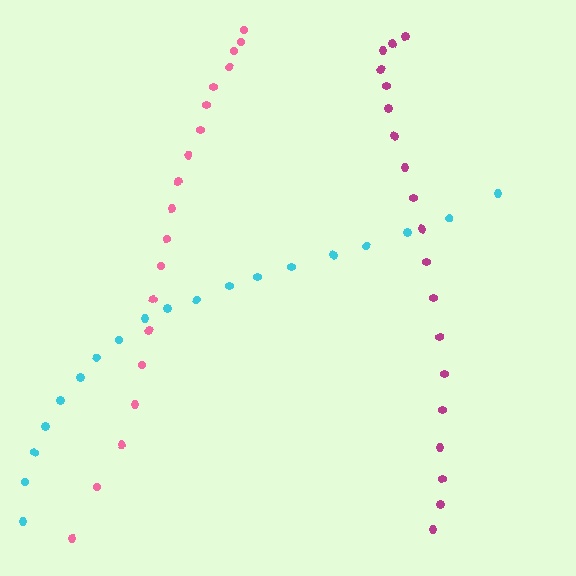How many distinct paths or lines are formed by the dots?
There are 3 distinct paths.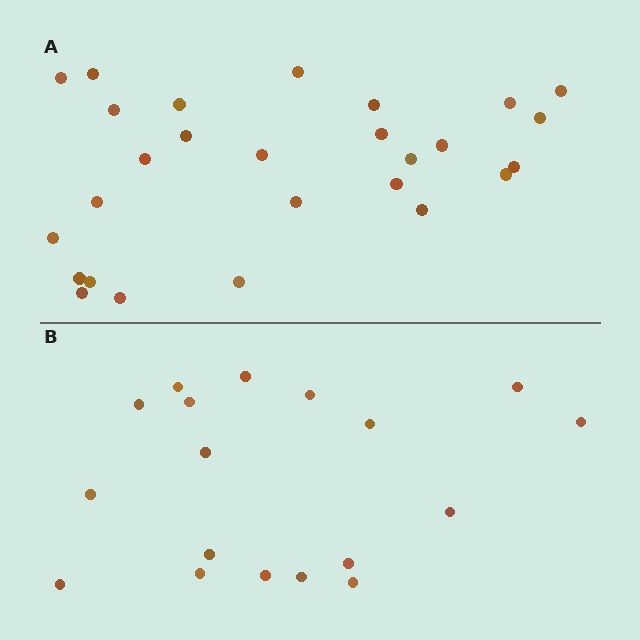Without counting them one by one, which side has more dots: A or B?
Region A (the top region) has more dots.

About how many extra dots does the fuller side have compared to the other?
Region A has roughly 8 or so more dots than region B.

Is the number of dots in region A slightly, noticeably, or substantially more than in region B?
Region A has substantially more. The ratio is roughly 1.5 to 1.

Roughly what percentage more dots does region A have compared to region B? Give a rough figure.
About 50% more.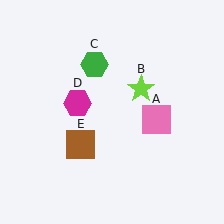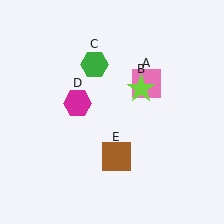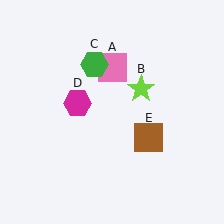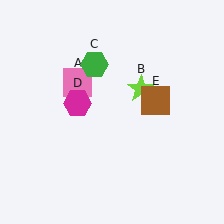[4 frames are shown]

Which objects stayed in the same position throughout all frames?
Lime star (object B) and green hexagon (object C) and magenta hexagon (object D) remained stationary.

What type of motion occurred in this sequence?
The pink square (object A), brown square (object E) rotated counterclockwise around the center of the scene.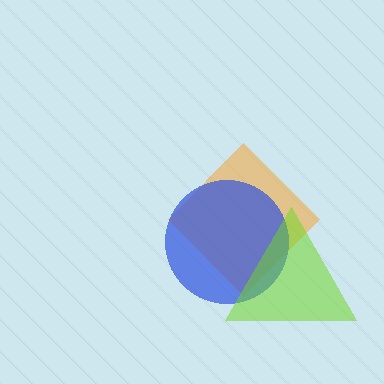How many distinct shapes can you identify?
There are 3 distinct shapes: an orange diamond, a blue circle, a lime triangle.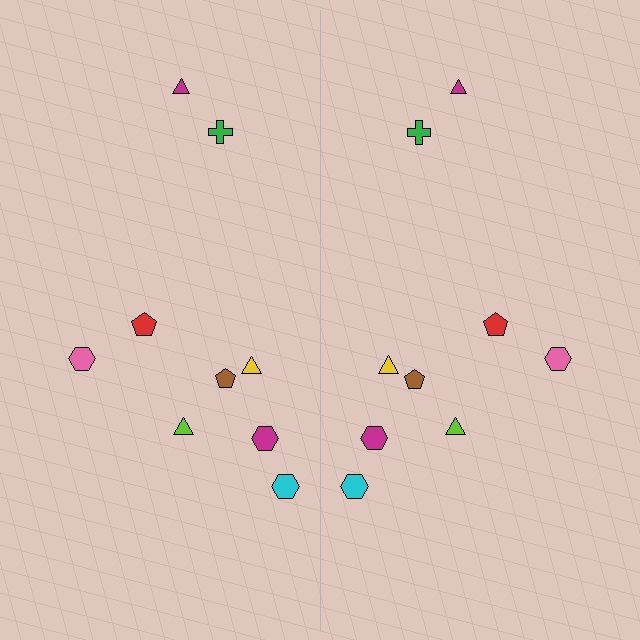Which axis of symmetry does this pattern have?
The pattern has a vertical axis of symmetry running through the center of the image.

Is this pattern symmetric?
Yes, this pattern has bilateral (reflection) symmetry.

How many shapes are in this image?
There are 18 shapes in this image.